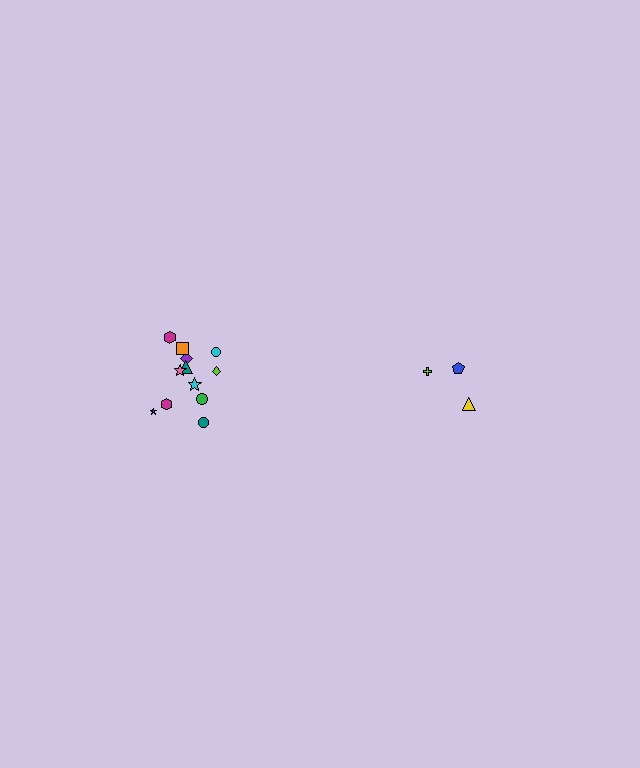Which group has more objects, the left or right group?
The left group.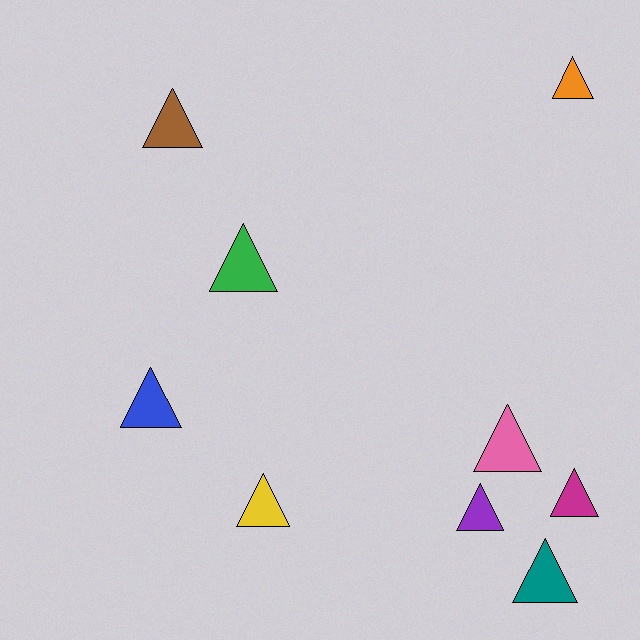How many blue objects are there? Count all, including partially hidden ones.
There is 1 blue object.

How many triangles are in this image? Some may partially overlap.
There are 9 triangles.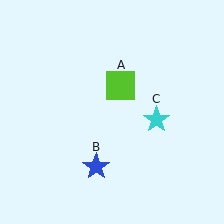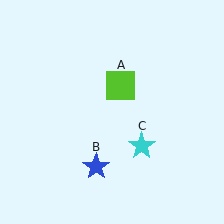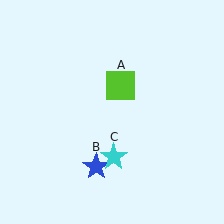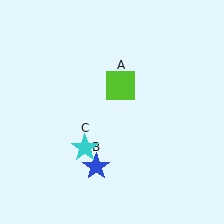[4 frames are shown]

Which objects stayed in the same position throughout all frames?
Lime square (object A) and blue star (object B) remained stationary.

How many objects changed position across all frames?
1 object changed position: cyan star (object C).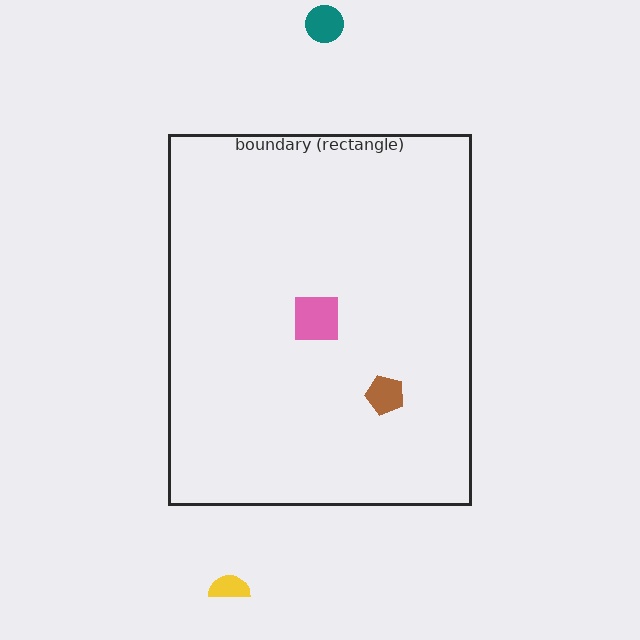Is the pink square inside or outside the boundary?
Inside.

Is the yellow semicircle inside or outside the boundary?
Outside.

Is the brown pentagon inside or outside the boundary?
Inside.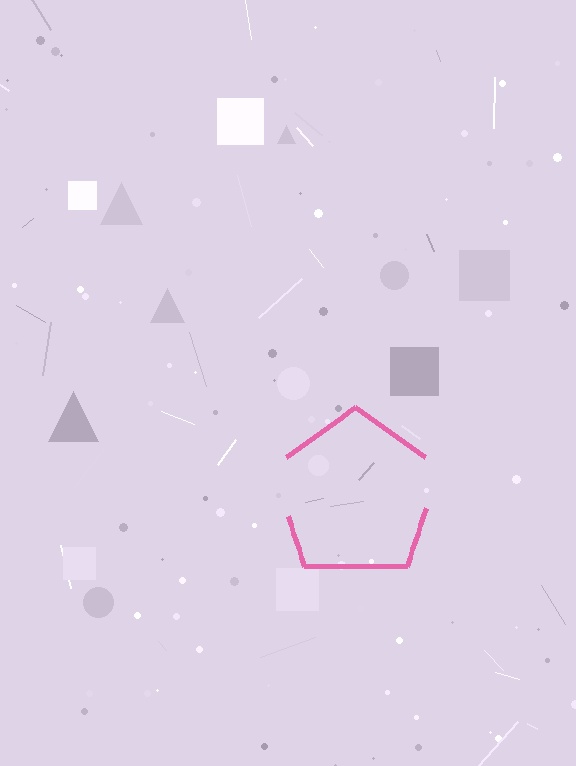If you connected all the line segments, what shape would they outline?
They would outline a pentagon.